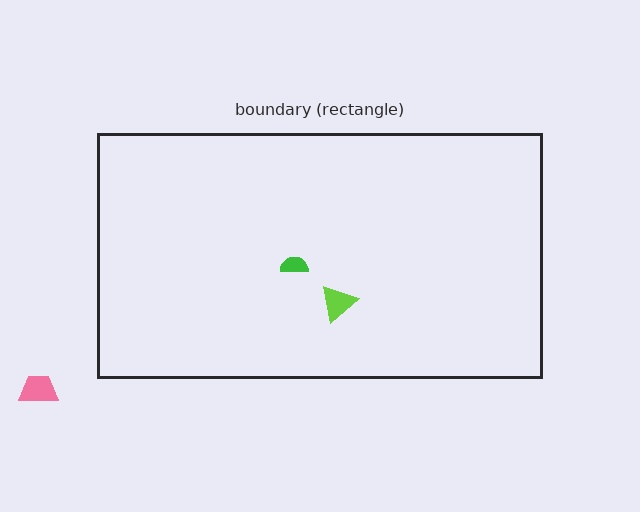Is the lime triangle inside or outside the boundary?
Inside.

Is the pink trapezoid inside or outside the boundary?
Outside.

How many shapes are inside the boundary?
2 inside, 1 outside.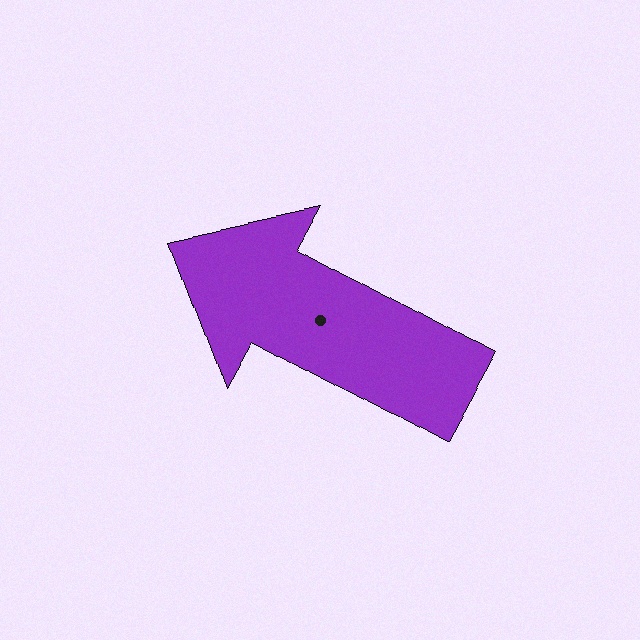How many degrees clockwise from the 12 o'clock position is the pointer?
Approximately 299 degrees.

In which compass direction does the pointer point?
Northwest.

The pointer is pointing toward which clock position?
Roughly 10 o'clock.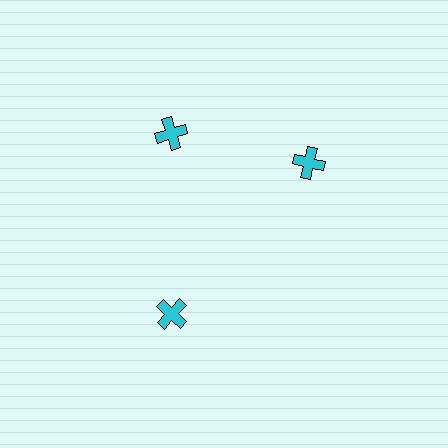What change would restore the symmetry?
The symmetry would be restored by rotating it back into even spacing with its neighbors so that all 3 crosses sit at equal angles and equal distance from the center.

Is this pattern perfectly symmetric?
No. The 3 cyan crosses are arranged in a ring, but one element near the 3 o'clock position is rotated out of alignment along the ring, breaking the 3-fold rotational symmetry.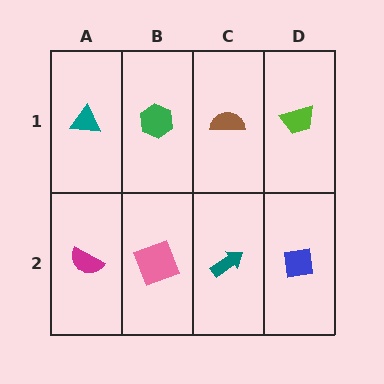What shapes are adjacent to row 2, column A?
A teal triangle (row 1, column A), a pink square (row 2, column B).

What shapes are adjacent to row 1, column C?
A teal arrow (row 2, column C), a green hexagon (row 1, column B), a lime trapezoid (row 1, column D).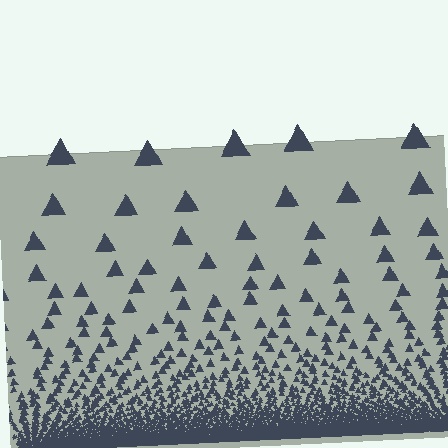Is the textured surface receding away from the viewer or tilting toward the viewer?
The surface appears to tilt toward the viewer. Texture elements get larger and sparser toward the top.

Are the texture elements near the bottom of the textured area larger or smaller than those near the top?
Smaller. The gradient is inverted — elements near the bottom are smaller and denser.